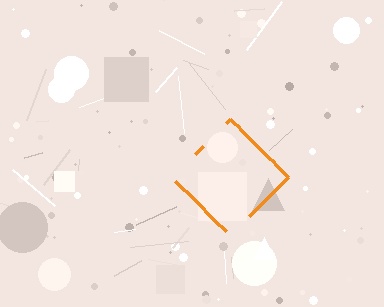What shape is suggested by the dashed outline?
The dashed outline suggests a diamond.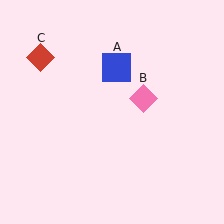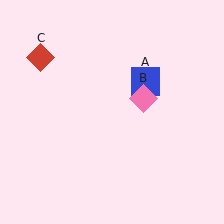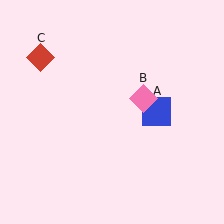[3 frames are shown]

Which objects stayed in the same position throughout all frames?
Pink diamond (object B) and red diamond (object C) remained stationary.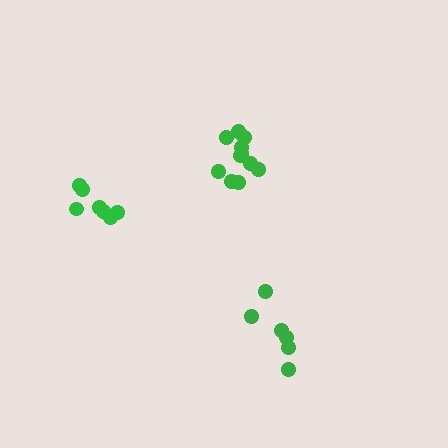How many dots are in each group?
Group 1: 11 dots, Group 2: 7 dots, Group 3: 6 dots (24 total).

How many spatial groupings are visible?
There are 3 spatial groupings.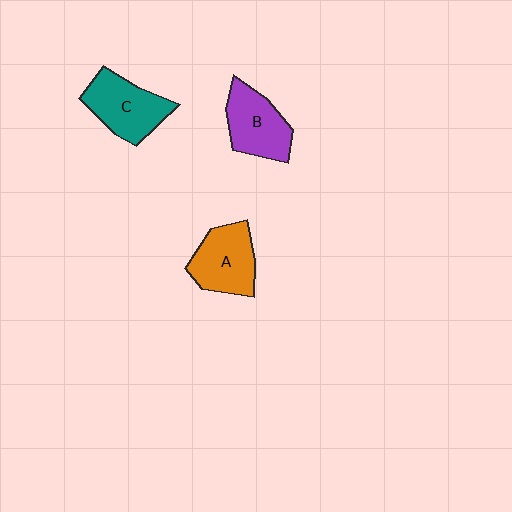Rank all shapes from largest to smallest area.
From largest to smallest: C (teal), A (orange), B (purple).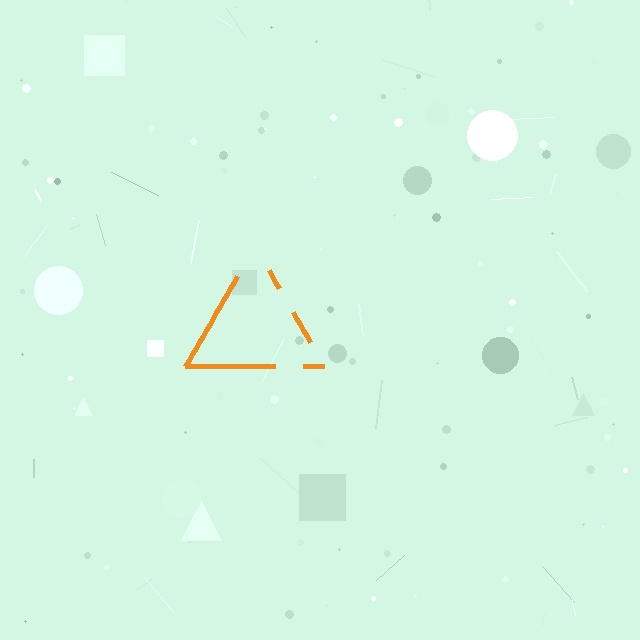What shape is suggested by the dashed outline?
The dashed outline suggests a triangle.